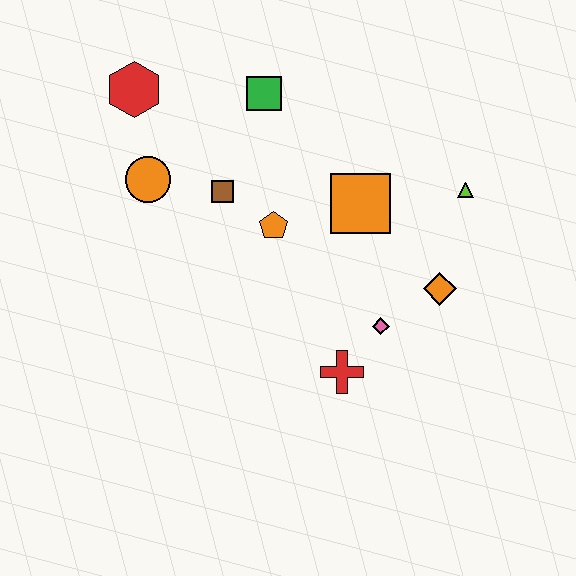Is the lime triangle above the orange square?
Yes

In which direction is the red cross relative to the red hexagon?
The red cross is below the red hexagon.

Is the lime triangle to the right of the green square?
Yes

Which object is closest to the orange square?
The orange pentagon is closest to the orange square.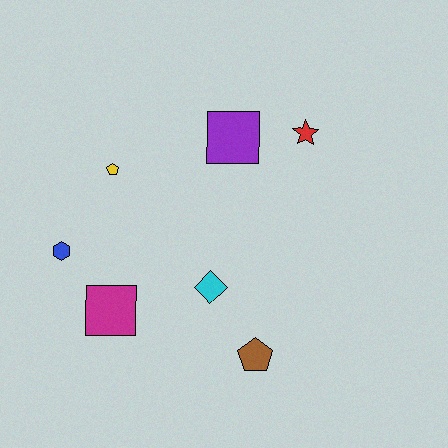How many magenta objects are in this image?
There is 1 magenta object.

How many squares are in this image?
There are 2 squares.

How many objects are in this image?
There are 7 objects.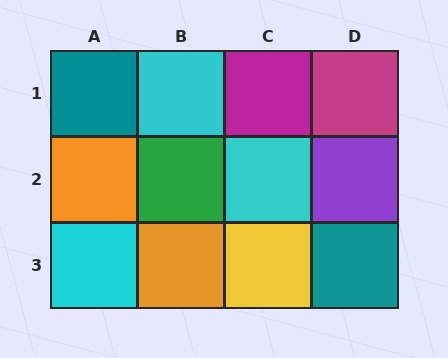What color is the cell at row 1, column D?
Magenta.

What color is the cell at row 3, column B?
Orange.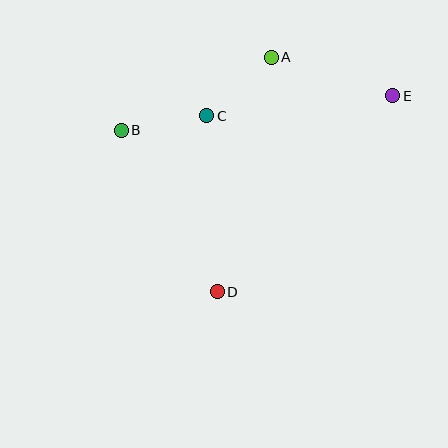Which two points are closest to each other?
Points B and C are closest to each other.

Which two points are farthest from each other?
Points B and E are farthest from each other.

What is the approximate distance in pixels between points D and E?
The distance between D and E is approximately 263 pixels.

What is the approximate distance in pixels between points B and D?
The distance between B and D is approximately 188 pixels.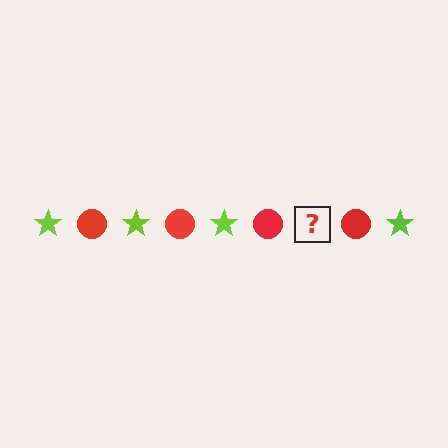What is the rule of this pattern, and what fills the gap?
The rule is that the pattern alternates between lime star and red circle. The gap should be filled with a lime star.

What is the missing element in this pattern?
The missing element is a lime star.